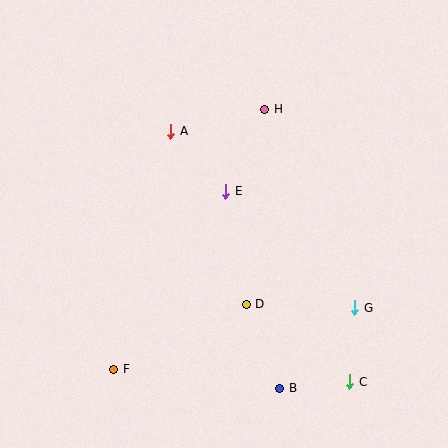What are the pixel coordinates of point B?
Point B is at (280, 388).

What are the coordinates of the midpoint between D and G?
The midpoint between D and G is at (300, 306).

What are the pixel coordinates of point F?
Point F is at (114, 369).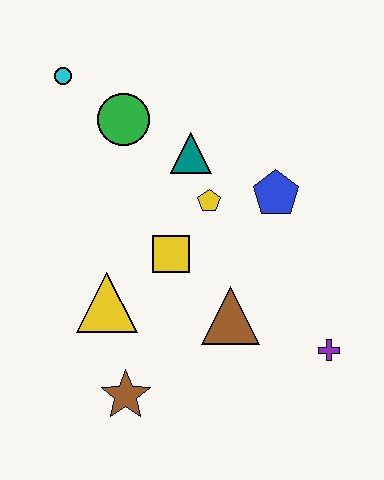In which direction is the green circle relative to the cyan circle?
The green circle is to the right of the cyan circle.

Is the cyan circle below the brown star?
No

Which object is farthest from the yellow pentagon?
The brown star is farthest from the yellow pentagon.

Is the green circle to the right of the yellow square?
No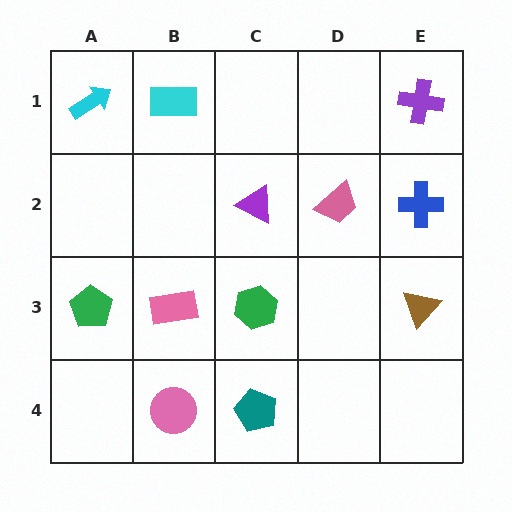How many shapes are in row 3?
4 shapes.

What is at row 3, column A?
A green pentagon.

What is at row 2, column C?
A purple triangle.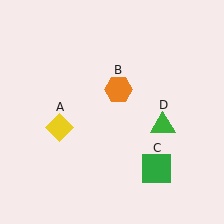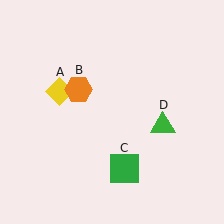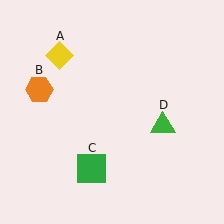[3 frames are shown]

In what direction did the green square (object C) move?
The green square (object C) moved left.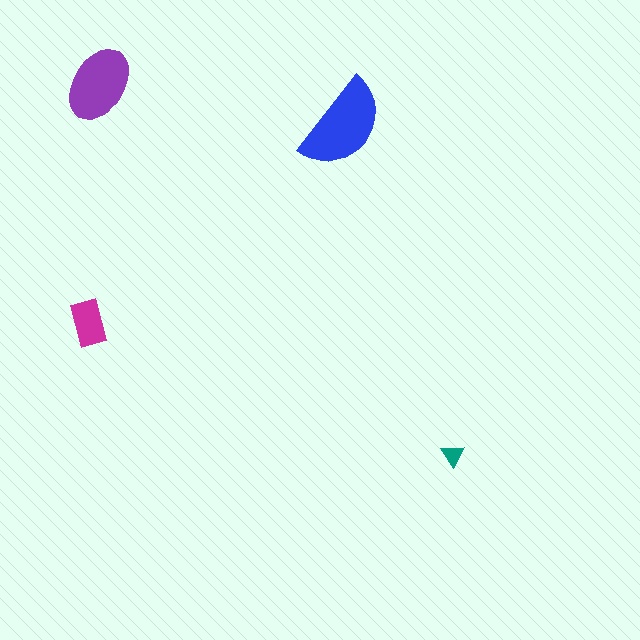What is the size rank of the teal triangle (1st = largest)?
4th.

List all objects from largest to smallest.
The blue semicircle, the purple ellipse, the magenta rectangle, the teal triangle.